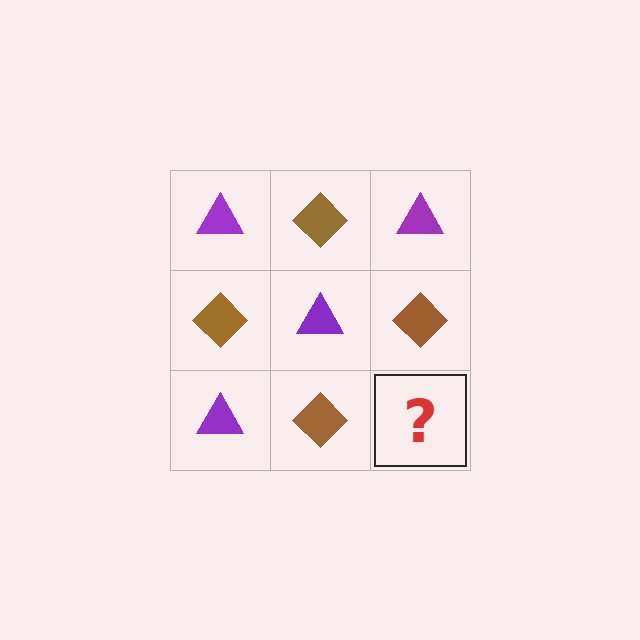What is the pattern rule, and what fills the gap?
The rule is that it alternates purple triangle and brown diamond in a checkerboard pattern. The gap should be filled with a purple triangle.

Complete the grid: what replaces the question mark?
The question mark should be replaced with a purple triangle.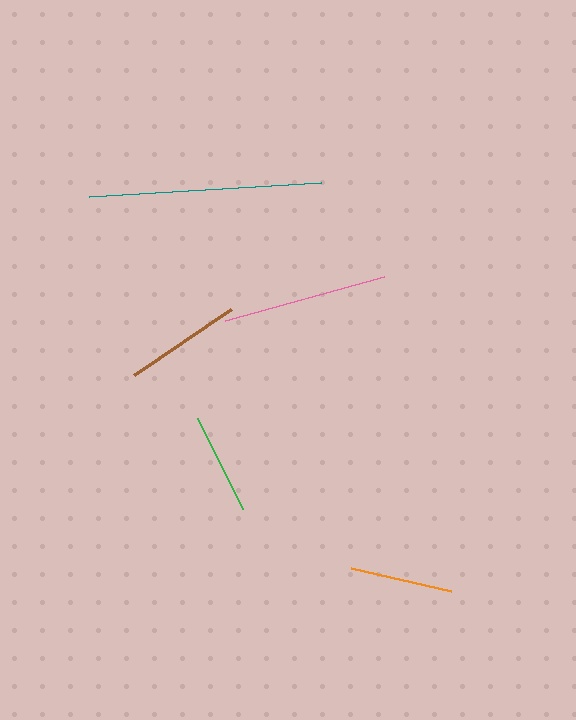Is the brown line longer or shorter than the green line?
The brown line is longer than the green line.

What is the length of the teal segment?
The teal segment is approximately 232 pixels long.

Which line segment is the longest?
The teal line is the longest at approximately 232 pixels.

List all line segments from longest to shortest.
From longest to shortest: teal, pink, brown, orange, green.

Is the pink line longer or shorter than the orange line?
The pink line is longer than the orange line.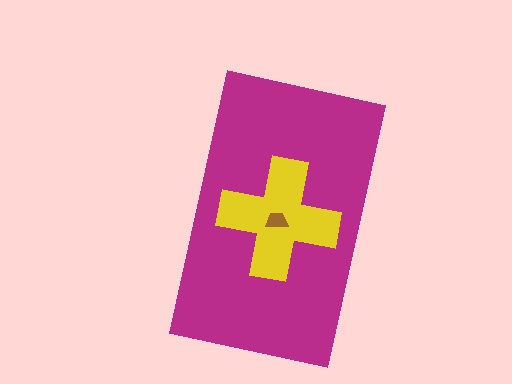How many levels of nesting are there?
3.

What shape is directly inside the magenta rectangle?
The yellow cross.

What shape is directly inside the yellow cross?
The brown trapezoid.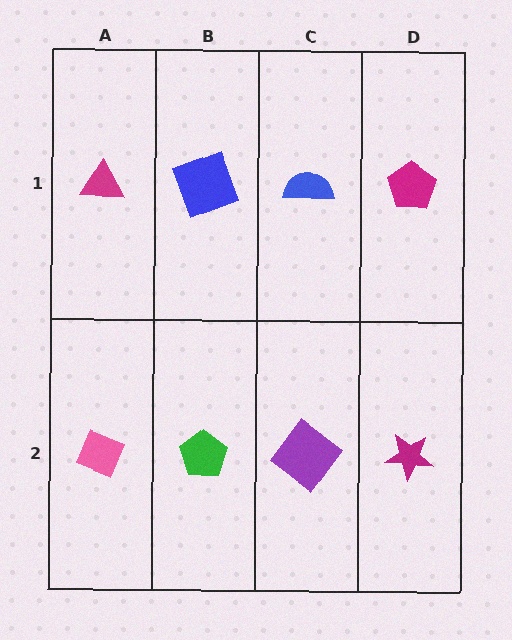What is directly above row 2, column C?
A blue semicircle.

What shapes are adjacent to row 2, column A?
A magenta triangle (row 1, column A), a green pentagon (row 2, column B).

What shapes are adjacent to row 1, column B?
A green pentagon (row 2, column B), a magenta triangle (row 1, column A), a blue semicircle (row 1, column C).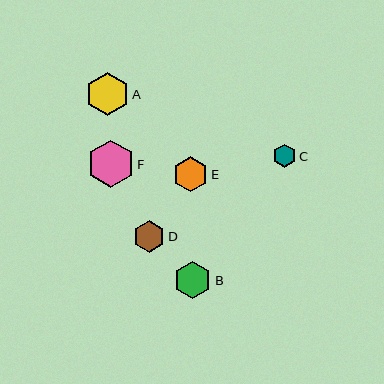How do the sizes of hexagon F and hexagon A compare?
Hexagon F and hexagon A are approximately the same size.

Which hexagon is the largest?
Hexagon F is the largest with a size of approximately 47 pixels.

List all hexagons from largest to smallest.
From largest to smallest: F, A, B, E, D, C.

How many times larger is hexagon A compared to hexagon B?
Hexagon A is approximately 1.1 times the size of hexagon B.